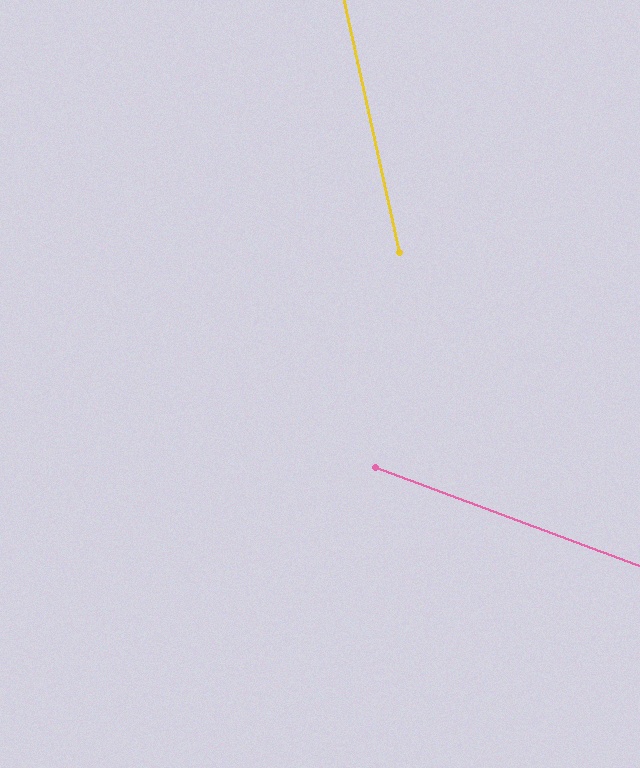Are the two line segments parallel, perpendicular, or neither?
Neither parallel nor perpendicular — they differ by about 57°.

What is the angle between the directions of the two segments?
Approximately 57 degrees.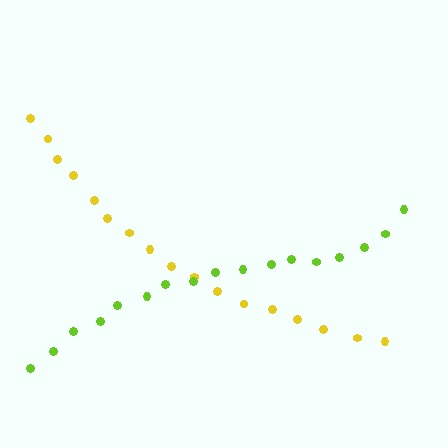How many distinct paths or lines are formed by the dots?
There are 2 distinct paths.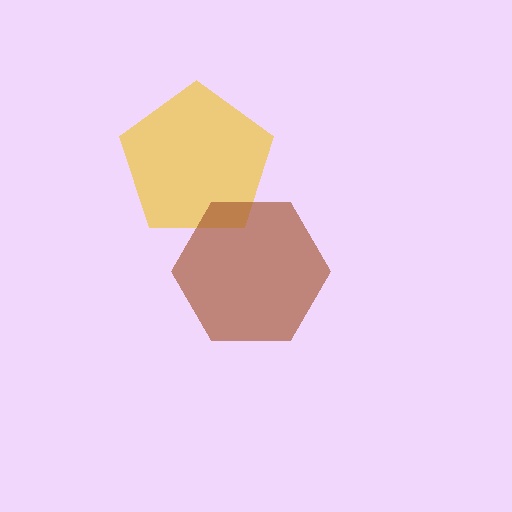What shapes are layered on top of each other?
The layered shapes are: a yellow pentagon, a brown hexagon.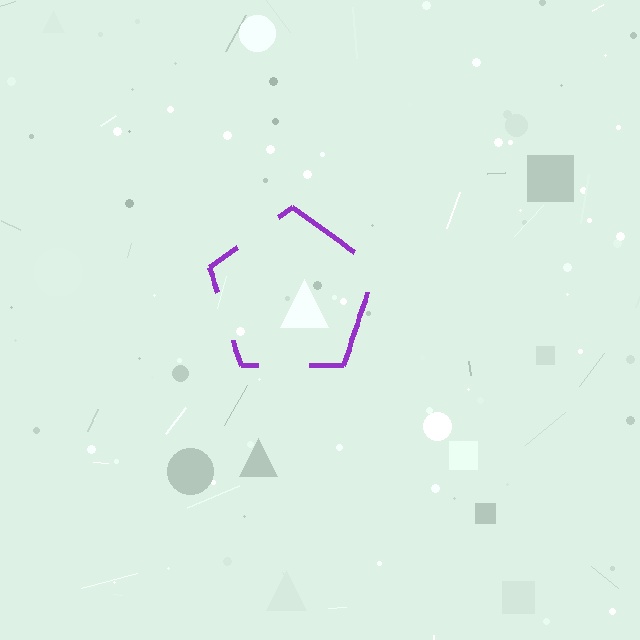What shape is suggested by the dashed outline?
The dashed outline suggests a pentagon.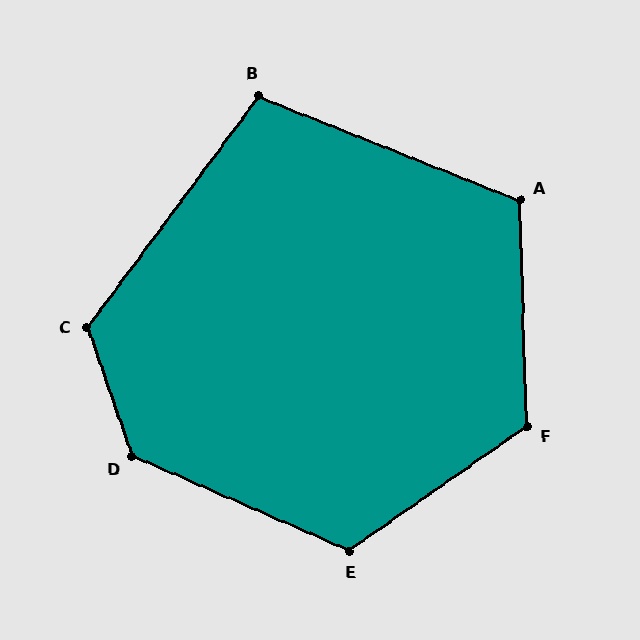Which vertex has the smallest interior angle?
B, at approximately 105 degrees.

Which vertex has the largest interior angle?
D, at approximately 132 degrees.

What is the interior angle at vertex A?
Approximately 114 degrees (obtuse).